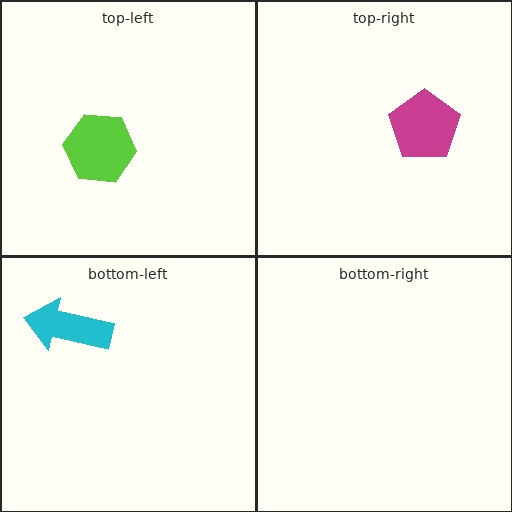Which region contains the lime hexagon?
The top-left region.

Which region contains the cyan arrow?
The bottom-left region.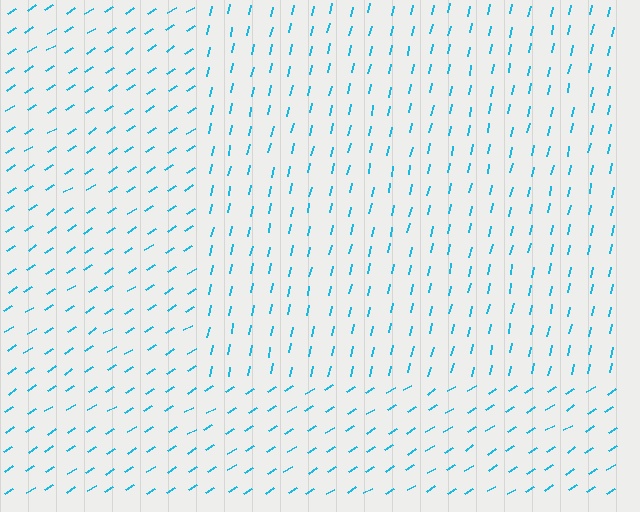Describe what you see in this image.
The image is filled with small cyan line segments. A rectangle region in the image has lines oriented differently from the surrounding lines, creating a visible texture boundary.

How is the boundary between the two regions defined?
The boundary is defined purely by a change in line orientation (approximately 45 degrees difference). All lines are the same color and thickness.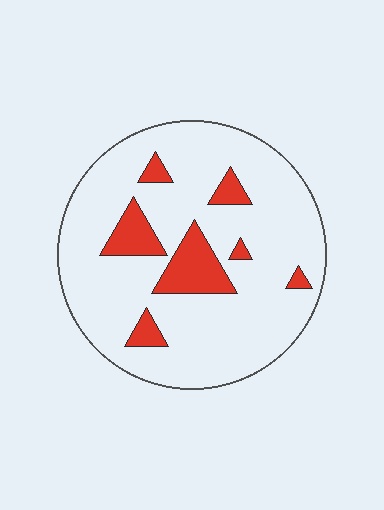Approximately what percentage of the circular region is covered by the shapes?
Approximately 15%.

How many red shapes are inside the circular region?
7.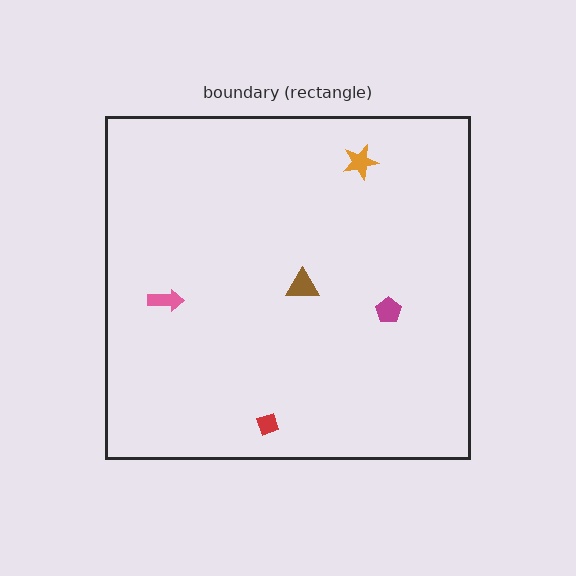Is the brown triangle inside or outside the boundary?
Inside.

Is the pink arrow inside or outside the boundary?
Inside.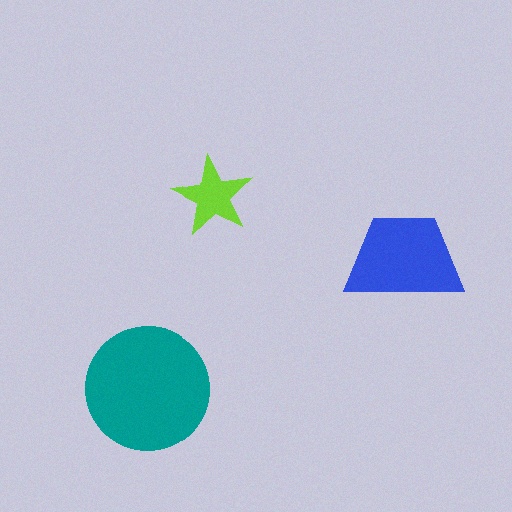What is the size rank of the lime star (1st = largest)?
3rd.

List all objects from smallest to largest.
The lime star, the blue trapezoid, the teal circle.